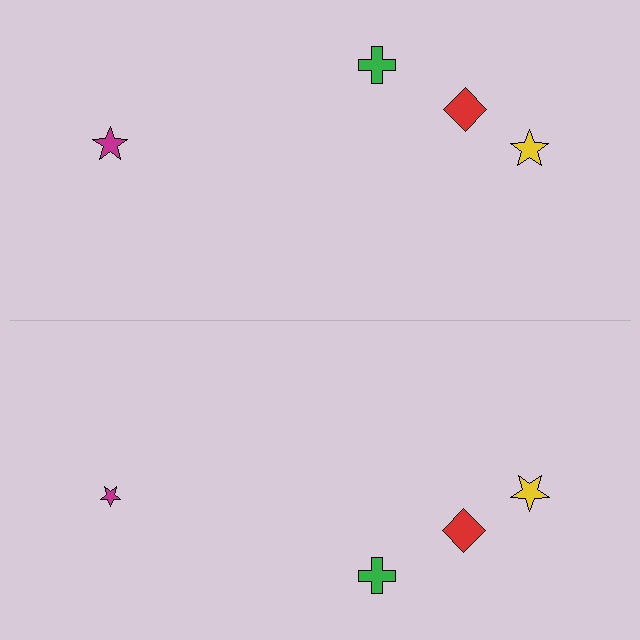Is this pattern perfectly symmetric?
No, the pattern is not perfectly symmetric. The magenta star on the bottom side has a different size than its mirror counterpart.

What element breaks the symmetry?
The magenta star on the bottom side has a different size than its mirror counterpart.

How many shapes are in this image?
There are 8 shapes in this image.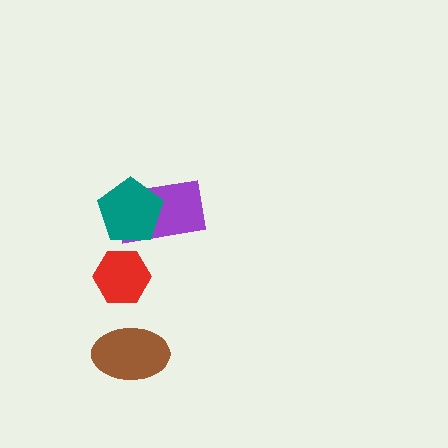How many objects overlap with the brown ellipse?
0 objects overlap with the brown ellipse.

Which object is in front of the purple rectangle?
The teal pentagon is in front of the purple rectangle.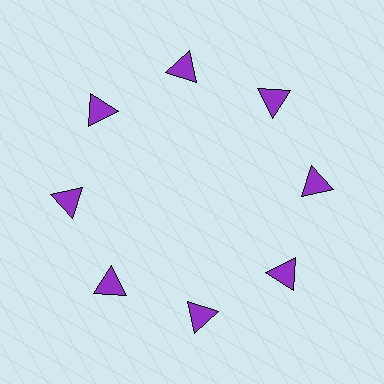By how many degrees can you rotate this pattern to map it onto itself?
The pattern maps onto itself every 45 degrees of rotation.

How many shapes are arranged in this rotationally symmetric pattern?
There are 8 shapes, arranged in 8 groups of 1.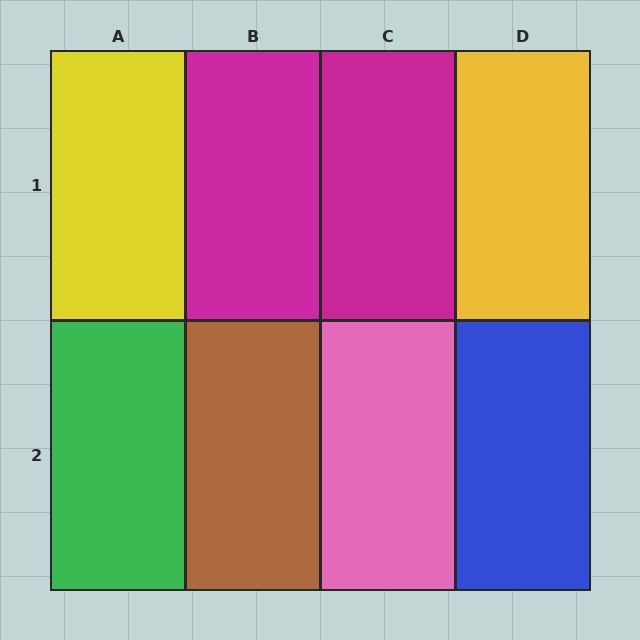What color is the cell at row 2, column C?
Pink.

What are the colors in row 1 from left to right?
Yellow, magenta, magenta, yellow.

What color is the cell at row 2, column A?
Green.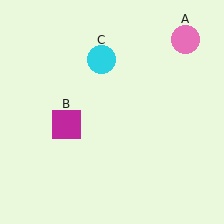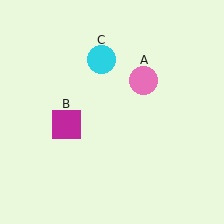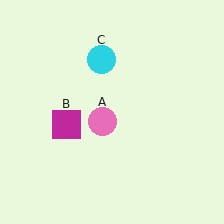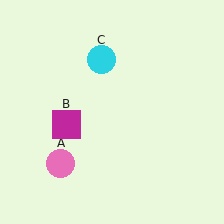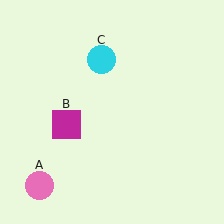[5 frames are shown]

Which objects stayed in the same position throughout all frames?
Magenta square (object B) and cyan circle (object C) remained stationary.